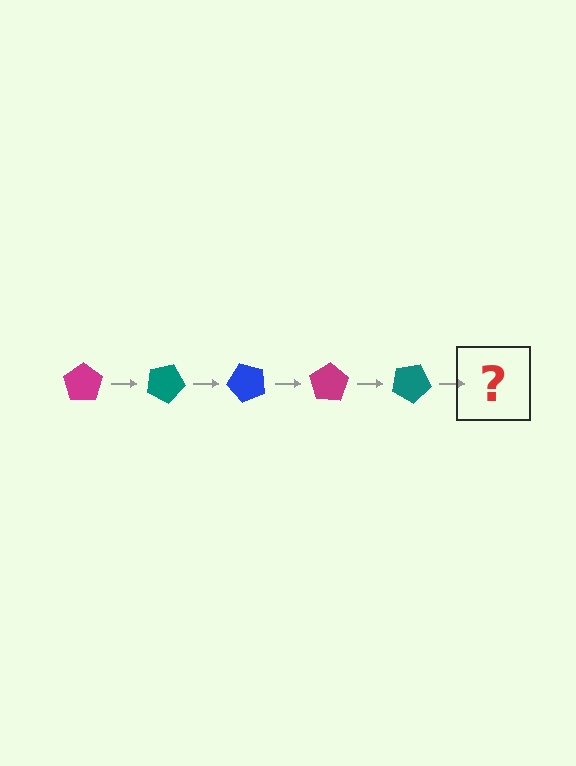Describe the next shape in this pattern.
It should be a blue pentagon, rotated 125 degrees from the start.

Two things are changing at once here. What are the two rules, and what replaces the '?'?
The two rules are that it rotates 25 degrees each step and the color cycles through magenta, teal, and blue. The '?' should be a blue pentagon, rotated 125 degrees from the start.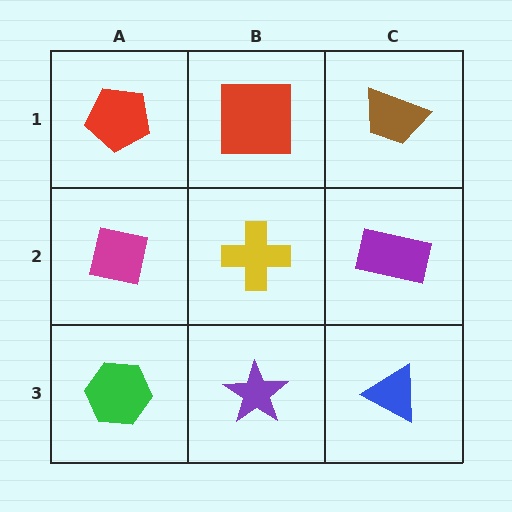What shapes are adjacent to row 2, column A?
A red pentagon (row 1, column A), a green hexagon (row 3, column A), a yellow cross (row 2, column B).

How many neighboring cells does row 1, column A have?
2.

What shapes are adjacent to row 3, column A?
A magenta square (row 2, column A), a purple star (row 3, column B).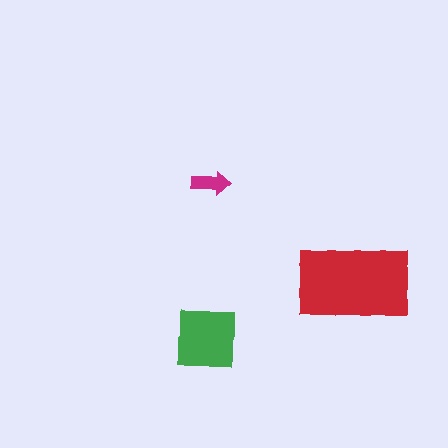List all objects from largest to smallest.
The red rectangle, the green square, the magenta arrow.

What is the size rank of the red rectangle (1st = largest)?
1st.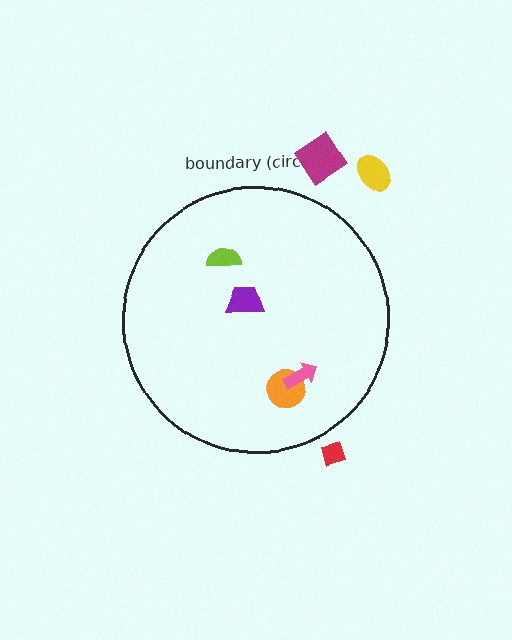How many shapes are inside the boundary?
4 inside, 3 outside.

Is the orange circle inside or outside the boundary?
Inside.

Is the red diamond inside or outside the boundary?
Outside.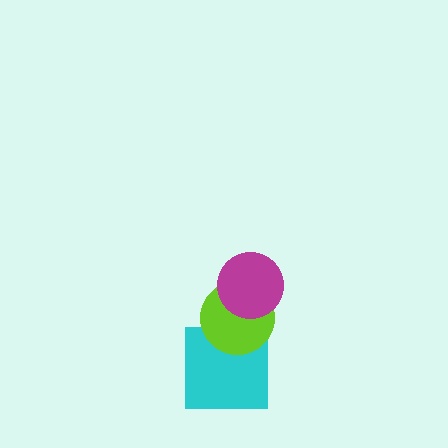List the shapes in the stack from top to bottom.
From top to bottom: the magenta circle, the lime circle, the cyan square.